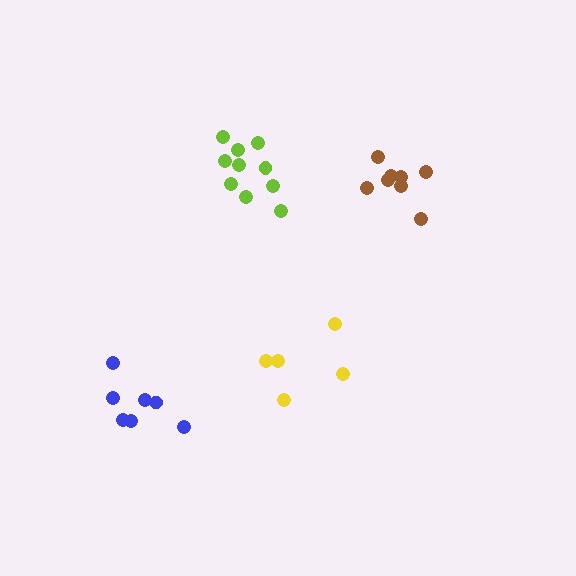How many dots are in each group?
Group 1: 5 dots, Group 2: 10 dots, Group 3: 7 dots, Group 4: 8 dots (30 total).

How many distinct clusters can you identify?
There are 4 distinct clusters.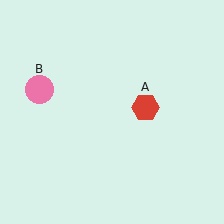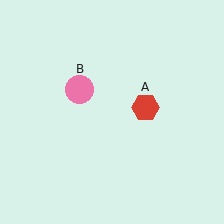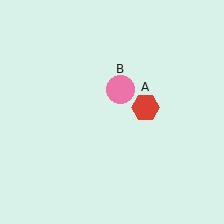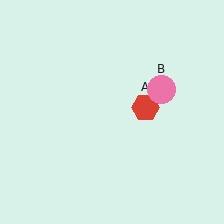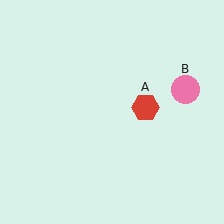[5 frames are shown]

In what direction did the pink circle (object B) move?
The pink circle (object B) moved right.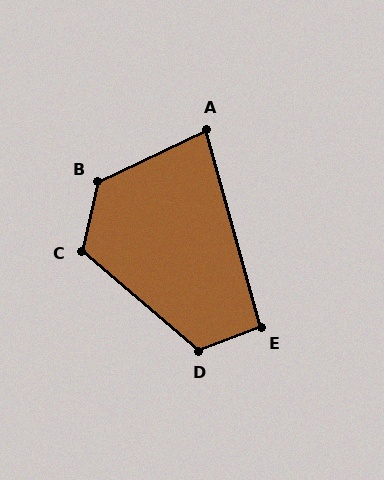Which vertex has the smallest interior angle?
A, at approximately 80 degrees.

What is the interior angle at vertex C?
Approximately 118 degrees (obtuse).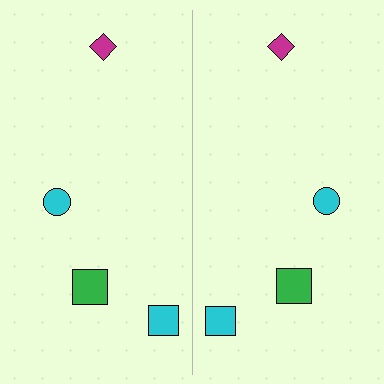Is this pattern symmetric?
Yes, this pattern has bilateral (reflection) symmetry.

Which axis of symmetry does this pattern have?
The pattern has a vertical axis of symmetry running through the center of the image.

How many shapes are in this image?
There are 8 shapes in this image.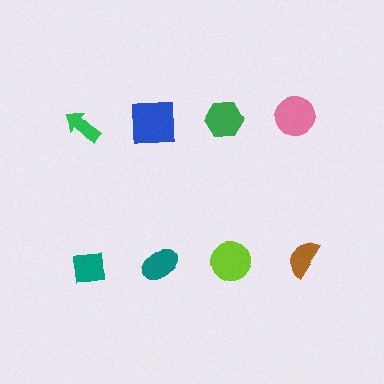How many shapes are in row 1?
4 shapes.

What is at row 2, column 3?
A lime circle.